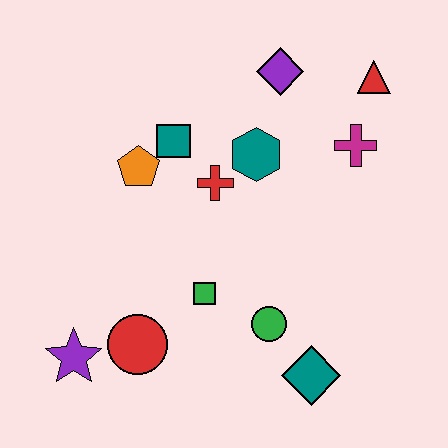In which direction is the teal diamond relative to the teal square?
The teal diamond is below the teal square.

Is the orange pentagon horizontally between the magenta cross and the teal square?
No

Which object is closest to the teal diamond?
The green circle is closest to the teal diamond.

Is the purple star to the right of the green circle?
No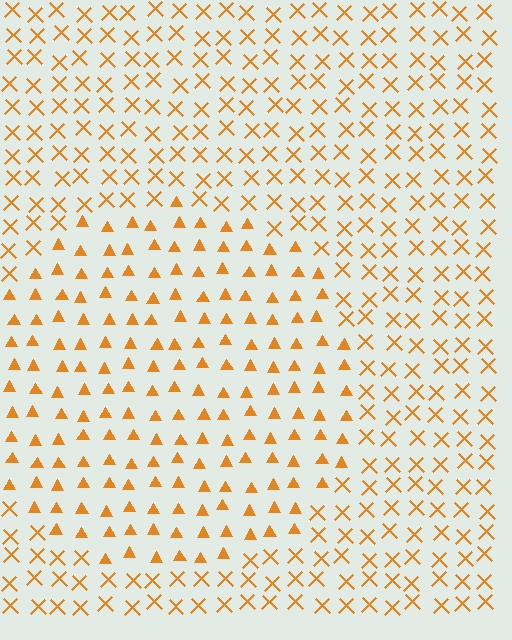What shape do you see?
I see a circle.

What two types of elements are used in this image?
The image uses triangles inside the circle region and X marks outside it.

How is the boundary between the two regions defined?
The boundary is defined by a change in element shape: triangles inside vs. X marks outside. All elements share the same color and spacing.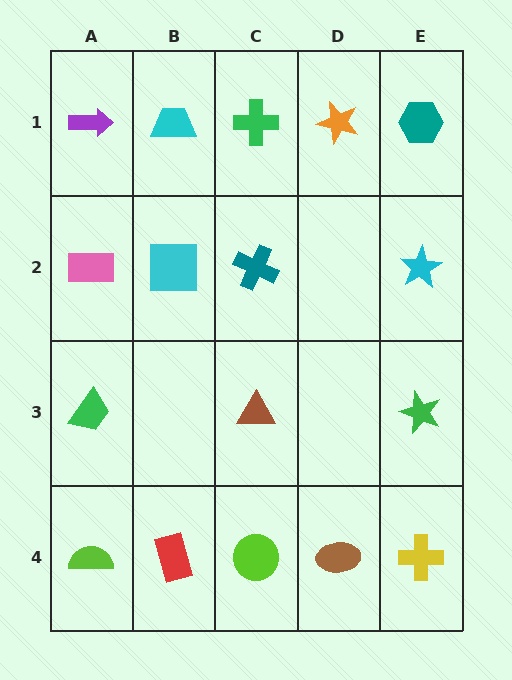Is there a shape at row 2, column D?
No, that cell is empty.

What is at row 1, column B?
A cyan trapezoid.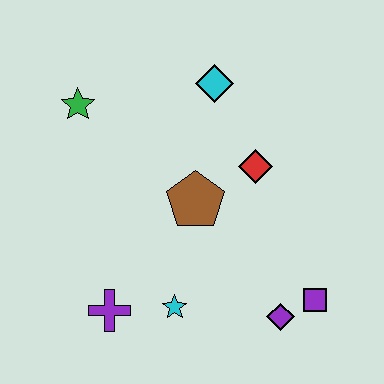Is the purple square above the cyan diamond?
No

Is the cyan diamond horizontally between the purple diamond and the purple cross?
Yes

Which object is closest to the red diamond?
The brown pentagon is closest to the red diamond.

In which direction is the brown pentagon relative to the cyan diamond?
The brown pentagon is below the cyan diamond.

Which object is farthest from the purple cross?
The cyan diamond is farthest from the purple cross.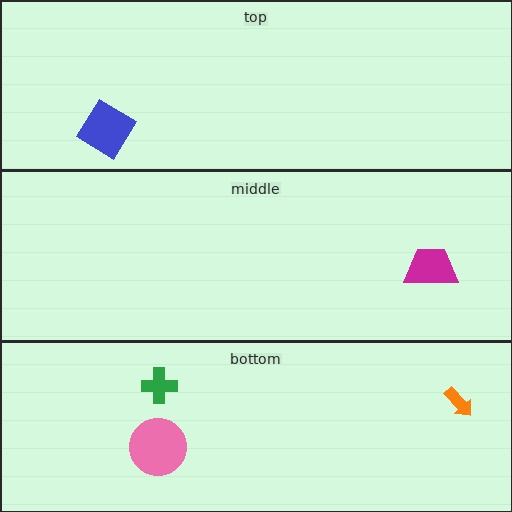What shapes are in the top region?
The blue diamond.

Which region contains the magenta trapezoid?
The middle region.